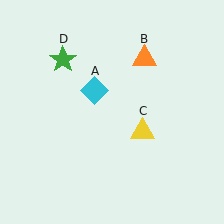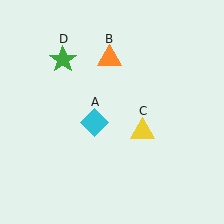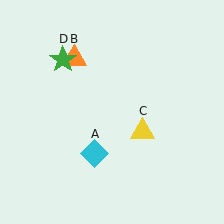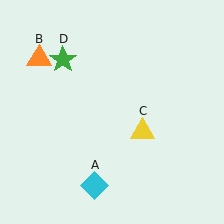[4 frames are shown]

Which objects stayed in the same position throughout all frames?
Yellow triangle (object C) and green star (object D) remained stationary.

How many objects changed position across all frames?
2 objects changed position: cyan diamond (object A), orange triangle (object B).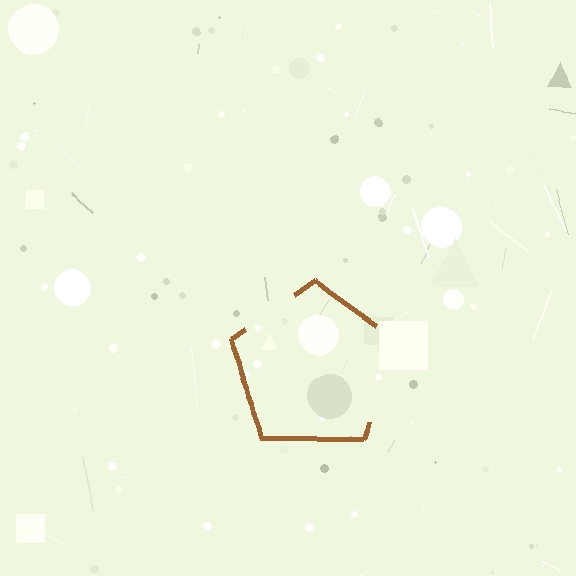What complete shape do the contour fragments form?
The contour fragments form a pentagon.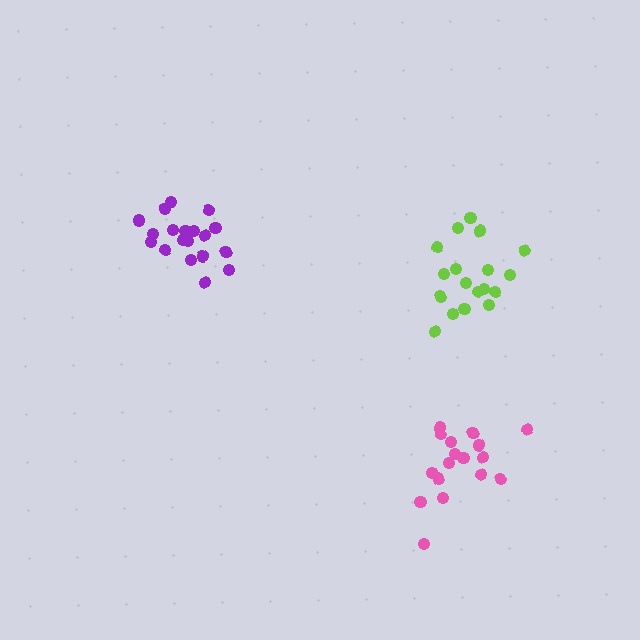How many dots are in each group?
Group 1: 18 dots, Group 2: 19 dots, Group 3: 18 dots (55 total).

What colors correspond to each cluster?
The clusters are colored: lime, purple, pink.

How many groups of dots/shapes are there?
There are 3 groups.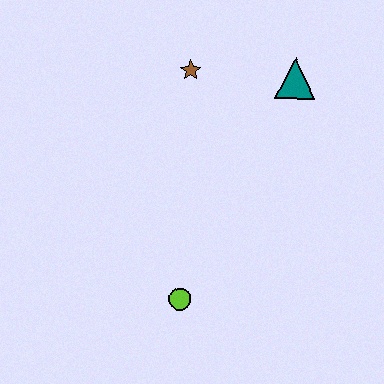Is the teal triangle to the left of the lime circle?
No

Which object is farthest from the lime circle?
The teal triangle is farthest from the lime circle.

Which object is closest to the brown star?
The teal triangle is closest to the brown star.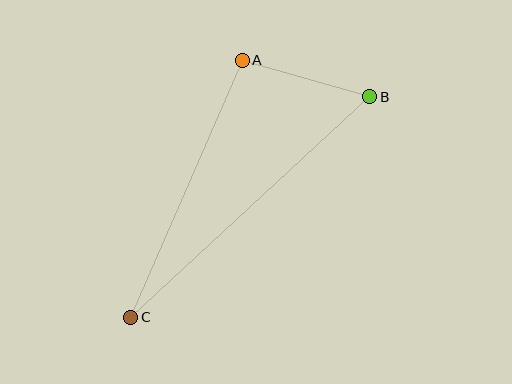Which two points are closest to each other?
Points A and B are closest to each other.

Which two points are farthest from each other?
Points B and C are farthest from each other.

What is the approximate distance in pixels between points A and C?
The distance between A and C is approximately 280 pixels.